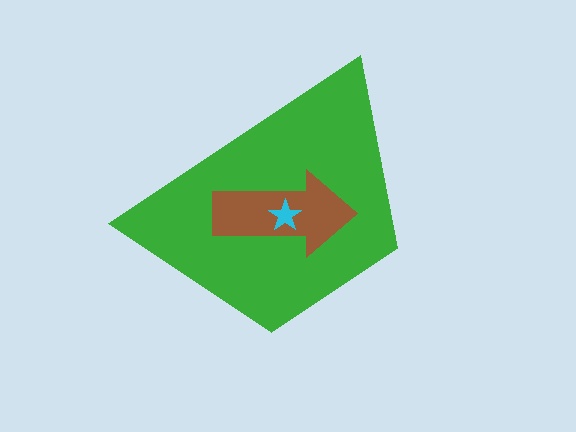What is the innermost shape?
The cyan star.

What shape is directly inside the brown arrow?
The cyan star.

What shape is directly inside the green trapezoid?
The brown arrow.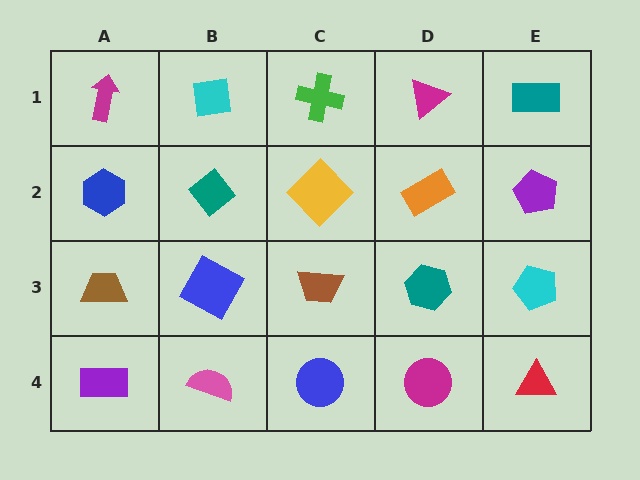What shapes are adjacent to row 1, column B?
A teal diamond (row 2, column B), a magenta arrow (row 1, column A), a green cross (row 1, column C).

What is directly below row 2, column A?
A brown trapezoid.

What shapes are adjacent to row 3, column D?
An orange rectangle (row 2, column D), a magenta circle (row 4, column D), a brown trapezoid (row 3, column C), a cyan pentagon (row 3, column E).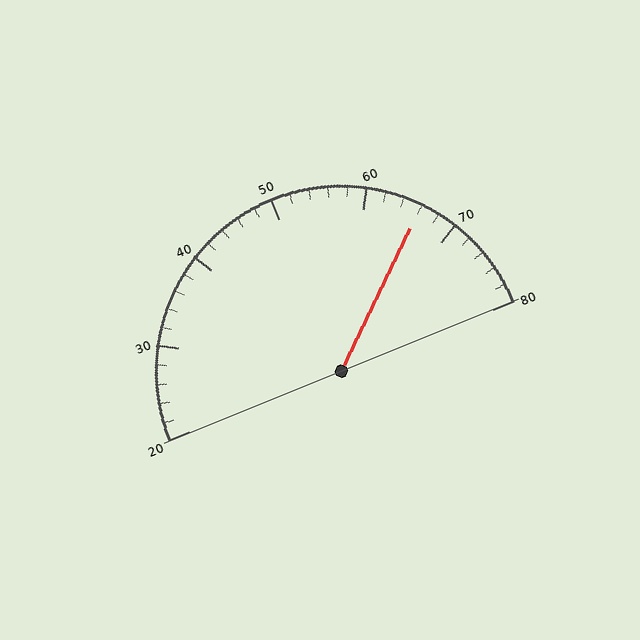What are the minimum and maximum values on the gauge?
The gauge ranges from 20 to 80.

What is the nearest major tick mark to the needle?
The nearest major tick mark is 70.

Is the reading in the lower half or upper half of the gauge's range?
The reading is in the upper half of the range (20 to 80).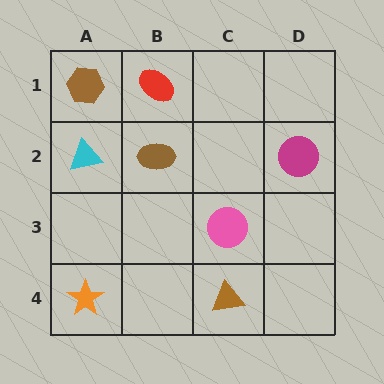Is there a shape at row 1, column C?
No, that cell is empty.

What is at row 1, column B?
A red ellipse.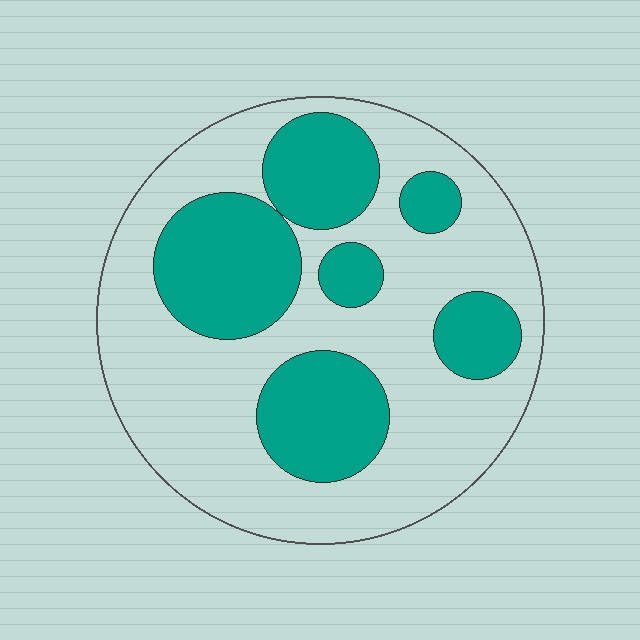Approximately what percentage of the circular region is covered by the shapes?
Approximately 35%.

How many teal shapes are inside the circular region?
6.